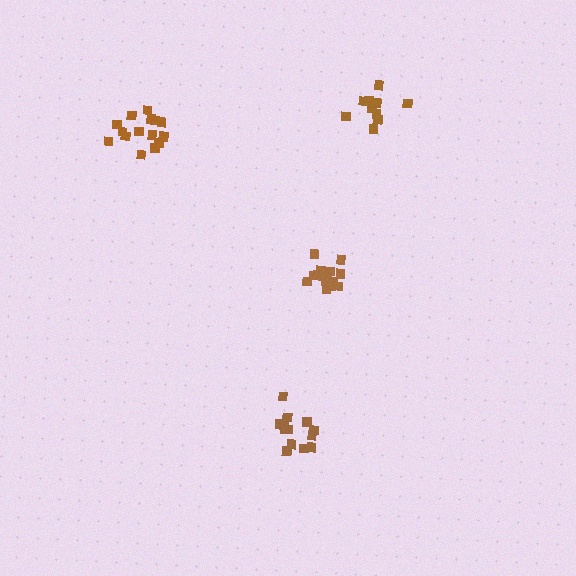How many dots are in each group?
Group 1: 11 dots, Group 2: 16 dots, Group 3: 15 dots, Group 4: 13 dots (55 total).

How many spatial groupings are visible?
There are 4 spatial groupings.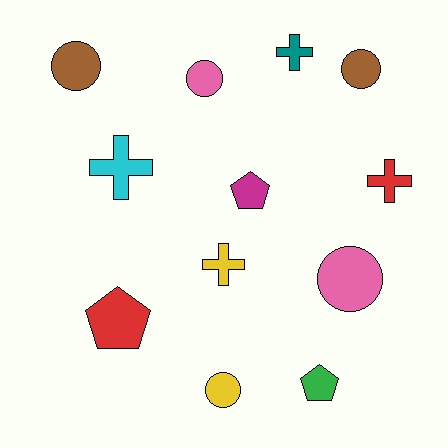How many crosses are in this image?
There are 4 crosses.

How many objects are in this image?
There are 12 objects.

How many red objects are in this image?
There are 2 red objects.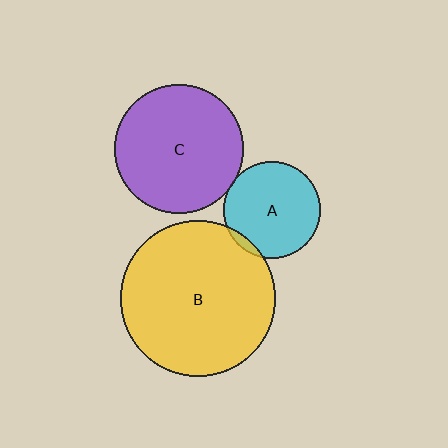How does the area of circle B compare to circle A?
Approximately 2.6 times.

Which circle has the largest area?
Circle B (yellow).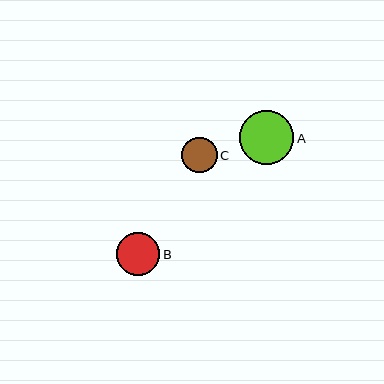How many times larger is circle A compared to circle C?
Circle A is approximately 1.5 times the size of circle C.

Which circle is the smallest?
Circle C is the smallest with a size of approximately 35 pixels.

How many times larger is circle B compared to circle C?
Circle B is approximately 1.2 times the size of circle C.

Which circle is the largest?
Circle A is the largest with a size of approximately 54 pixels.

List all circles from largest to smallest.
From largest to smallest: A, B, C.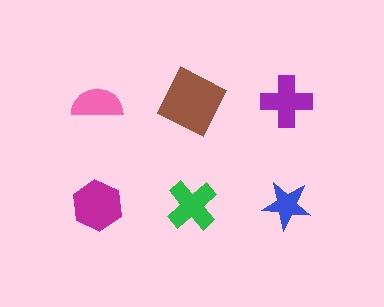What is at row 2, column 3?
A blue star.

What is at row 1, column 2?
A brown square.